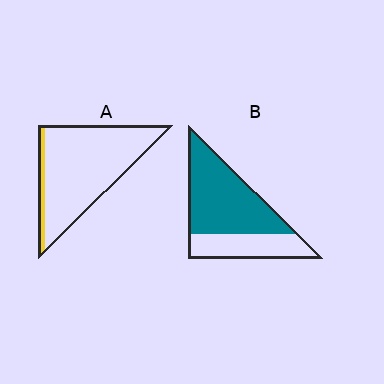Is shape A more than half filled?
No.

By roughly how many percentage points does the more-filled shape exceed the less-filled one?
By roughly 55 percentage points (B over A).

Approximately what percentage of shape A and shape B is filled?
A is approximately 10% and B is approximately 65%.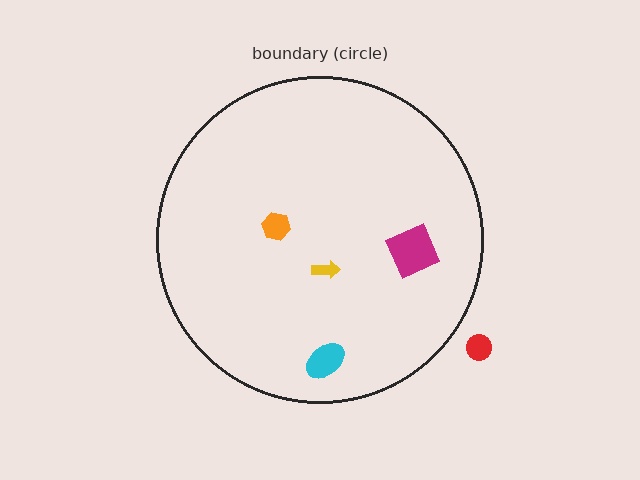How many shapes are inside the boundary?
4 inside, 1 outside.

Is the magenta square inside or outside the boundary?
Inside.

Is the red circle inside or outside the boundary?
Outside.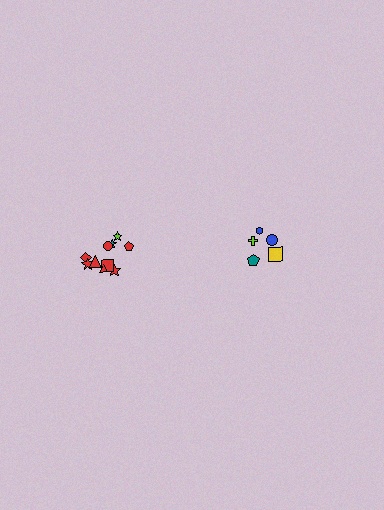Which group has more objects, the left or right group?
The left group.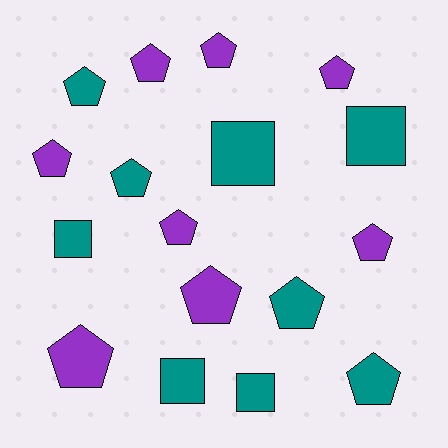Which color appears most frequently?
Teal, with 9 objects.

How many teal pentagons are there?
There are 4 teal pentagons.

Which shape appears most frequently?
Pentagon, with 12 objects.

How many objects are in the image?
There are 17 objects.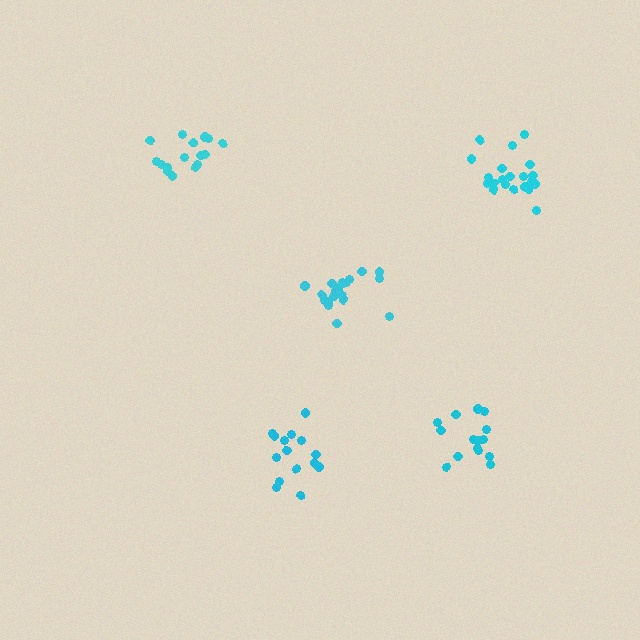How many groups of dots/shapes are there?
There are 5 groups.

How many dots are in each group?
Group 1: 15 dots, Group 2: 21 dots, Group 3: 21 dots, Group 4: 15 dots, Group 5: 16 dots (88 total).